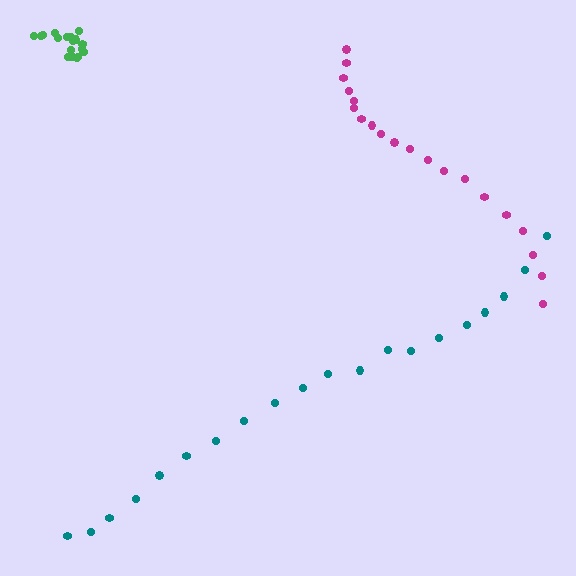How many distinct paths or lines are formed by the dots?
There are 3 distinct paths.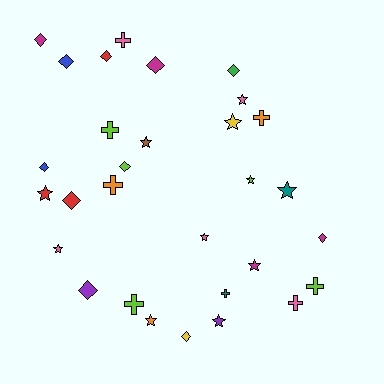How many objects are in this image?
There are 30 objects.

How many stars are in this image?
There are 11 stars.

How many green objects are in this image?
There is 1 green object.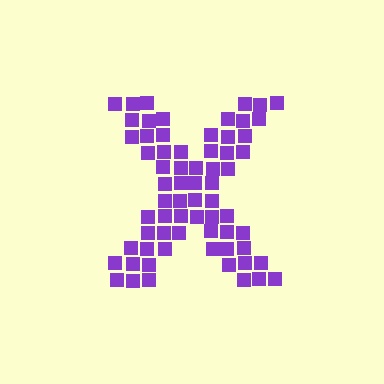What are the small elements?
The small elements are squares.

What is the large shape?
The large shape is the letter X.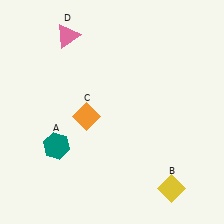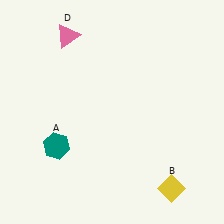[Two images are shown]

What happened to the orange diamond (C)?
The orange diamond (C) was removed in Image 2. It was in the bottom-left area of Image 1.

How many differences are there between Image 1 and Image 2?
There is 1 difference between the two images.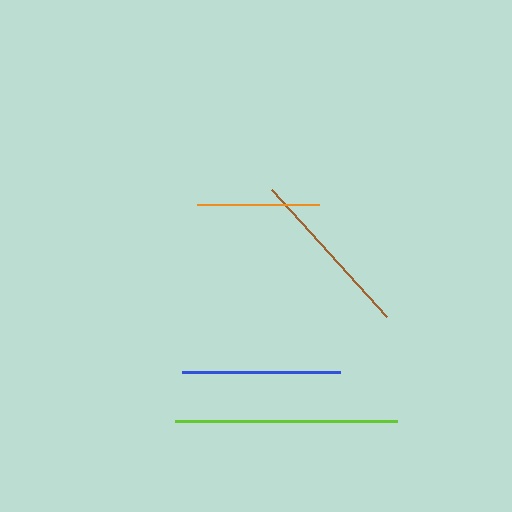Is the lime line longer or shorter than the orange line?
The lime line is longer than the orange line.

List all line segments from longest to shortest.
From longest to shortest: lime, brown, blue, orange.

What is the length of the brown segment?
The brown segment is approximately 171 pixels long.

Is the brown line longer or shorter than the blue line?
The brown line is longer than the blue line.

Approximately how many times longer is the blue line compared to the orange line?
The blue line is approximately 1.3 times the length of the orange line.